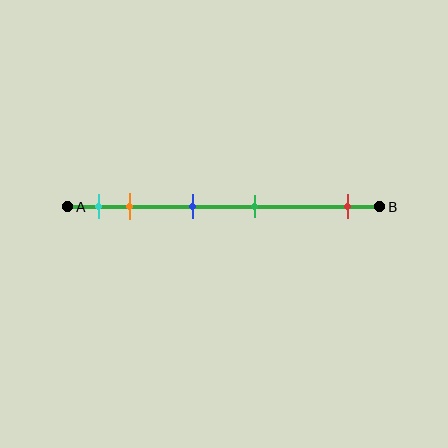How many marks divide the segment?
There are 5 marks dividing the segment.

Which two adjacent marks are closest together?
The cyan and orange marks are the closest adjacent pair.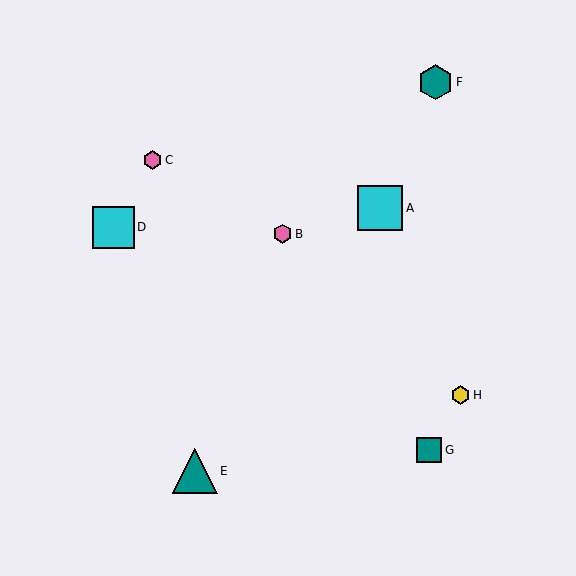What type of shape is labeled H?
Shape H is a yellow hexagon.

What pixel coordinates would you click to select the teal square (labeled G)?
Click at (429, 450) to select the teal square G.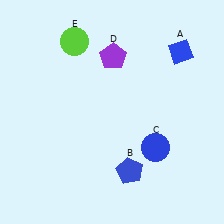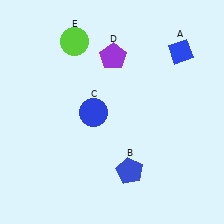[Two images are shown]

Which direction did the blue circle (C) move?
The blue circle (C) moved left.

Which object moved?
The blue circle (C) moved left.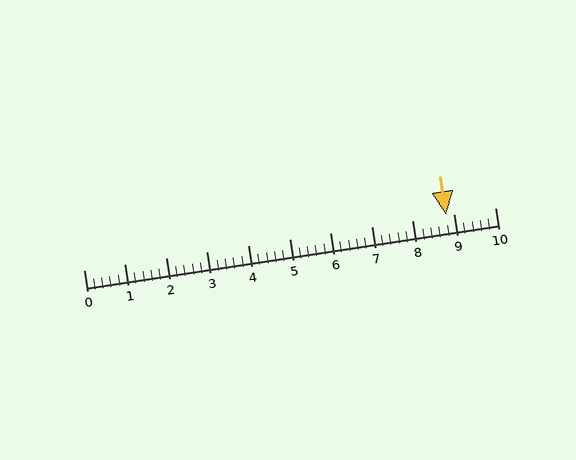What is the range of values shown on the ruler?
The ruler shows values from 0 to 10.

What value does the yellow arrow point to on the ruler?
The yellow arrow points to approximately 8.8.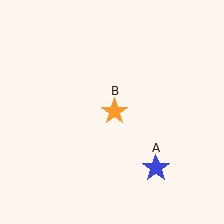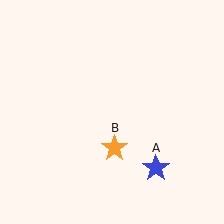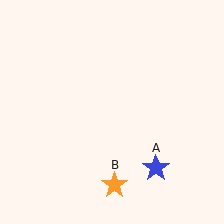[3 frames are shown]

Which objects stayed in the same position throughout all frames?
Blue star (object A) remained stationary.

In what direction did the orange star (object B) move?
The orange star (object B) moved down.